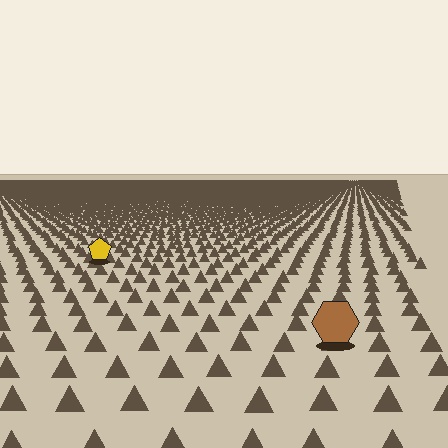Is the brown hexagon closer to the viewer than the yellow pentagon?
Yes. The brown hexagon is closer — you can tell from the texture gradient: the ground texture is coarser near it.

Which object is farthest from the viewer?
The yellow pentagon is farthest from the viewer. It appears smaller and the ground texture around it is denser.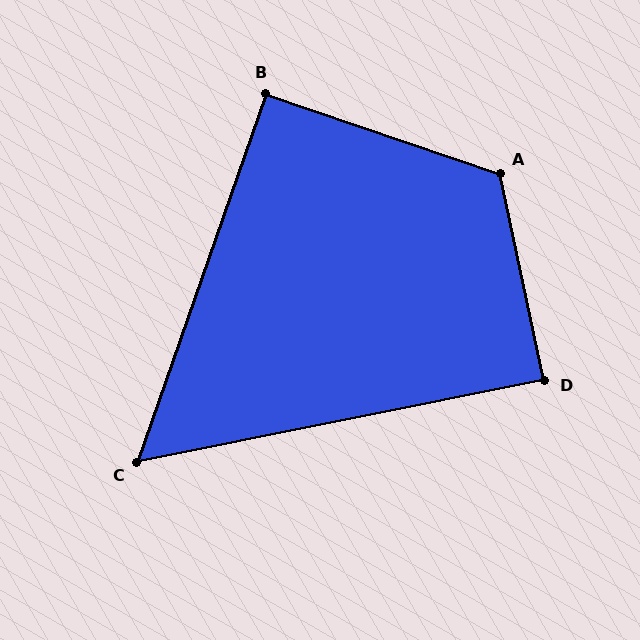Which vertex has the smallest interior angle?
C, at approximately 59 degrees.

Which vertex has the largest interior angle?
A, at approximately 121 degrees.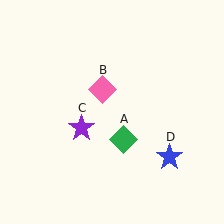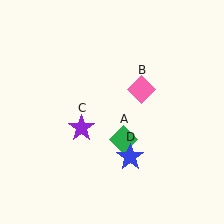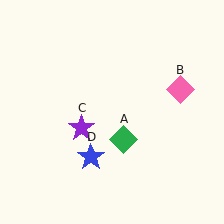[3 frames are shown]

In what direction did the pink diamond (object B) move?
The pink diamond (object B) moved right.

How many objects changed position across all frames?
2 objects changed position: pink diamond (object B), blue star (object D).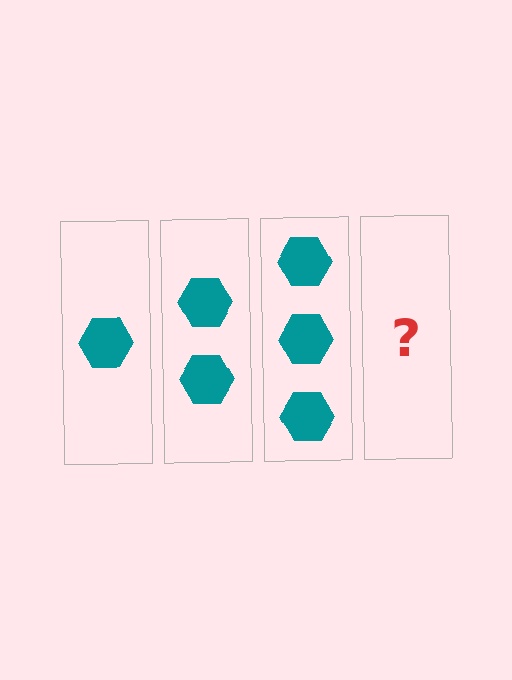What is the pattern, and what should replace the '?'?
The pattern is that each step adds one more hexagon. The '?' should be 4 hexagons.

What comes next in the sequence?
The next element should be 4 hexagons.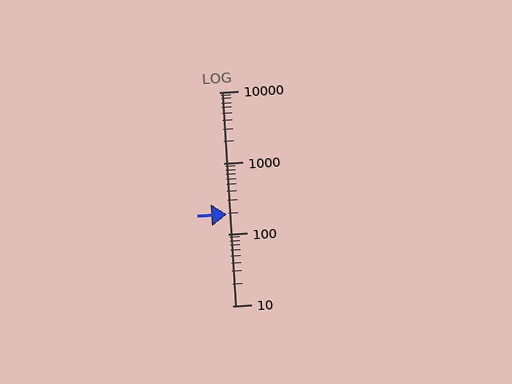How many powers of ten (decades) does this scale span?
The scale spans 3 decades, from 10 to 10000.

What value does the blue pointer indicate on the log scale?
The pointer indicates approximately 190.